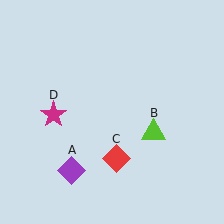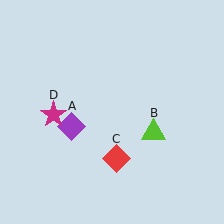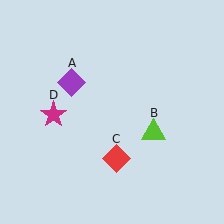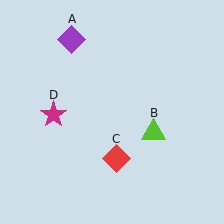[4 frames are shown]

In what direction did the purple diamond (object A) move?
The purple diamond (object A) moved up.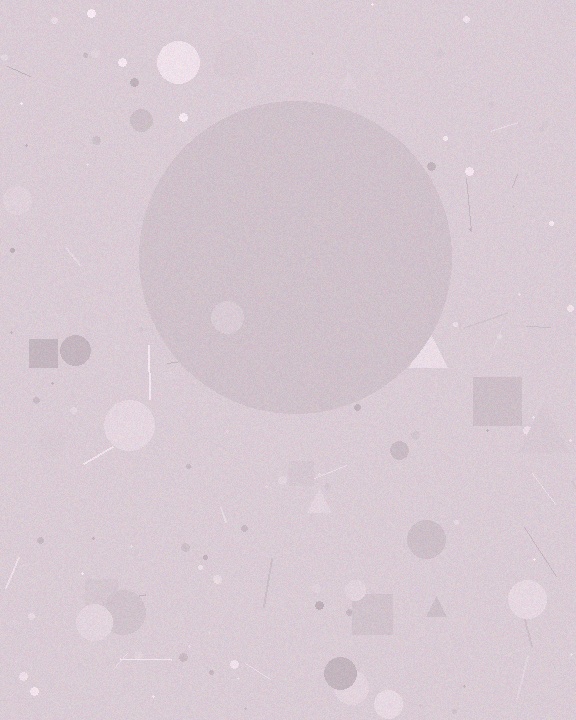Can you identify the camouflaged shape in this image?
The camouflaged shape is a circle.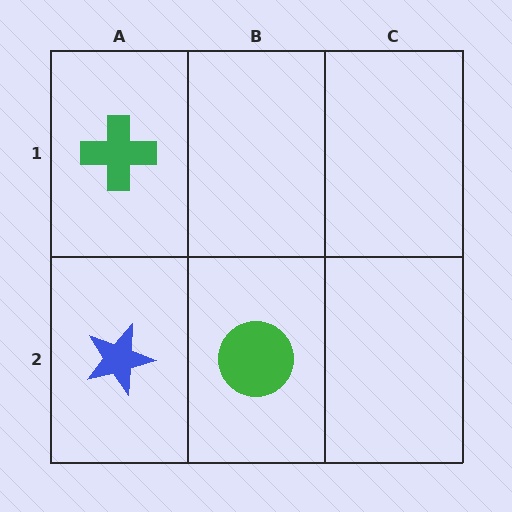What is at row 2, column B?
A green circle.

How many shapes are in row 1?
1 shape.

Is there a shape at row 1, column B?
No, that cell is empty.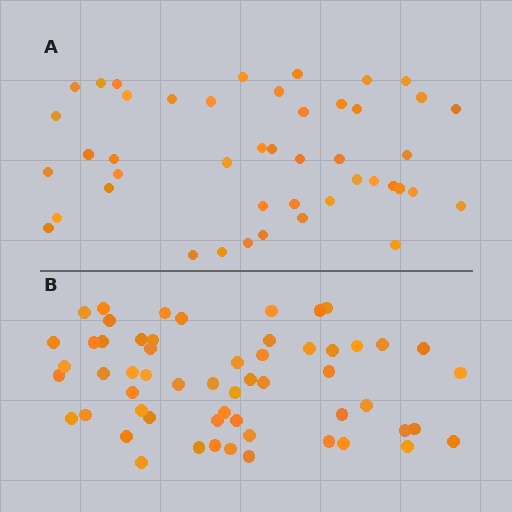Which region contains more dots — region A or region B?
Region B (the bottom region) has more dots.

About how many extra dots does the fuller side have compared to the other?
Region B has roughly 12 or so more dots than region A.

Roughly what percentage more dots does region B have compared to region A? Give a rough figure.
About 25% more.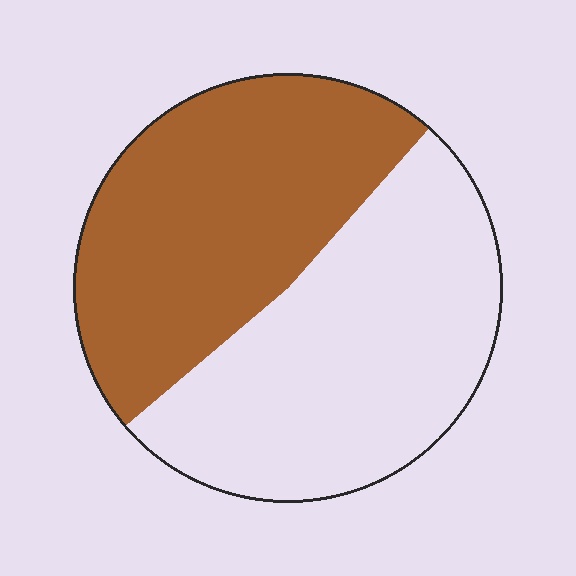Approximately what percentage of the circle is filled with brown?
Approximately 50%.